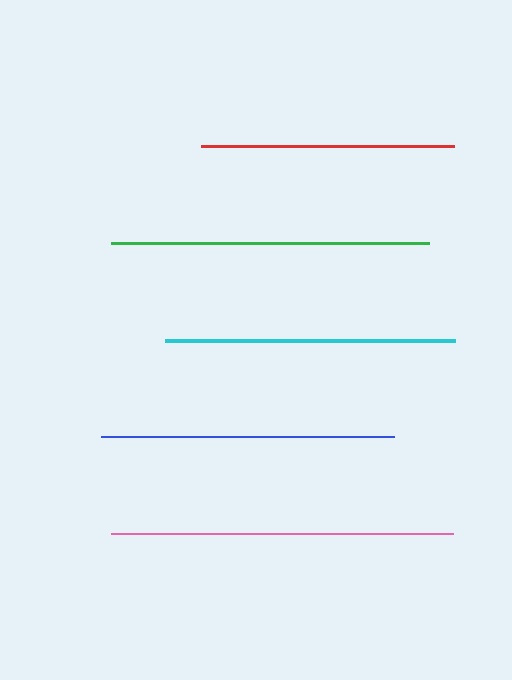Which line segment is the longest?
The pink line is the longest at approximately 342 pixels.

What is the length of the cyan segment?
The cyan segment is approximately 290 pixels long.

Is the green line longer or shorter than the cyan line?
The green line is longer than the cyan line.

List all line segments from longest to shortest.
From longest to shortest: pink, green, blue, cyan, red.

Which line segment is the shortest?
The red line is the shortest at approximately 253 pixels.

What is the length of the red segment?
The red segment is approximately 253 pixels long.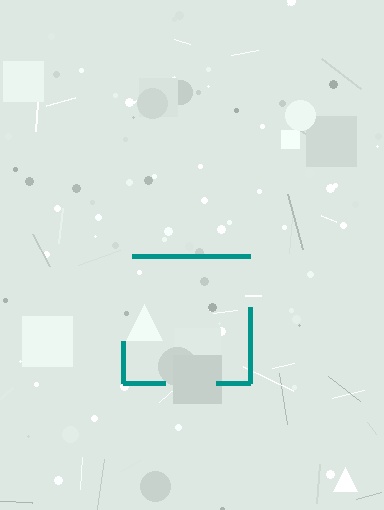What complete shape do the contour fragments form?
The contour fragments form a square.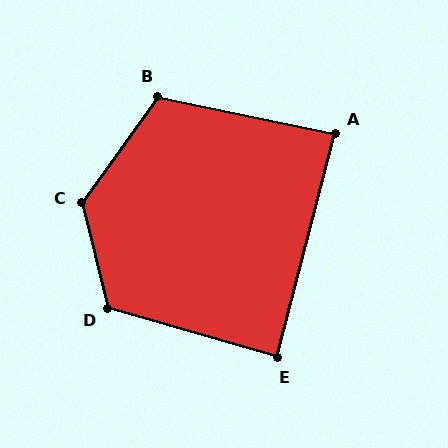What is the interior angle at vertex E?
Approximately 88 degrees (approximately right).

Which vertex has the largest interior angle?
C, at approximately 131 degrees.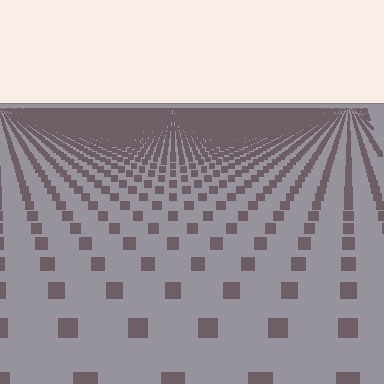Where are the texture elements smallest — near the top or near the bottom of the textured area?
Near the top.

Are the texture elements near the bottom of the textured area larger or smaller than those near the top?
Larger. Near the bottom, elements are closer to the viewer and appear at a bigger on-screen size.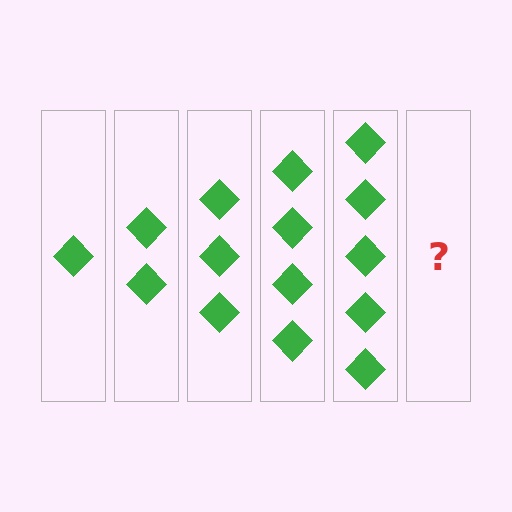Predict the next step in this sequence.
The next step is 6 diamonds.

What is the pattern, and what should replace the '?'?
The pattern is that each step adds one more diamond. The '?' should be 6 diamonds.